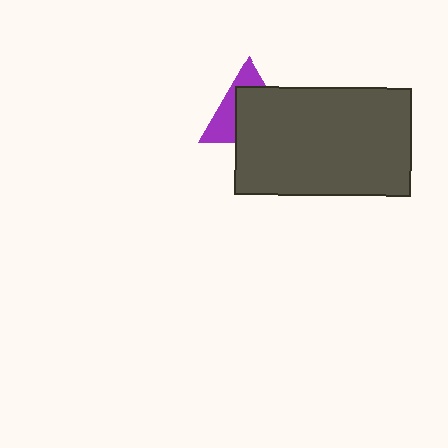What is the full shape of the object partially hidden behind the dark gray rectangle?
The partially hidden object is a purple triangle.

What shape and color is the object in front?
The object in front is a dark gray rectangle.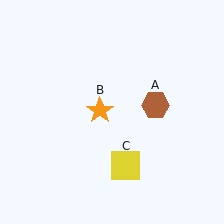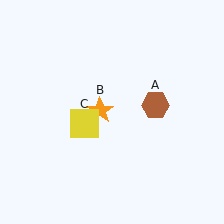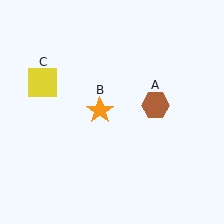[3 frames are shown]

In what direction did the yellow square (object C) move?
The yellow square (object C) moved up and to the left.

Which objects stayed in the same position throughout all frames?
Brown hexagon (object A) and orange star (object B) remained stationary.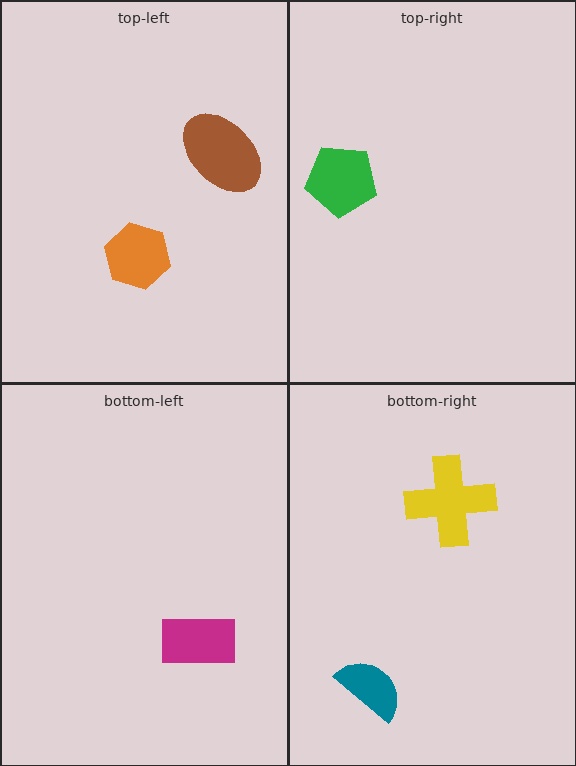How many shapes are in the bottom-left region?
1.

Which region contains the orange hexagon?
The top-left region.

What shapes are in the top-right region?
The green pentagon.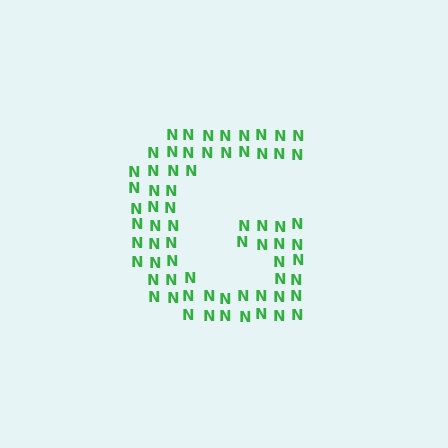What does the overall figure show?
The overall figure shows the letter G.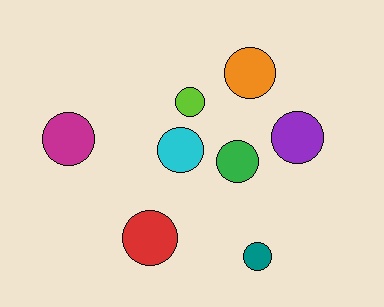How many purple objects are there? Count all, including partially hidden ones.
There is 1 purple object.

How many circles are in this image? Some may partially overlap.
There are 8 circles.